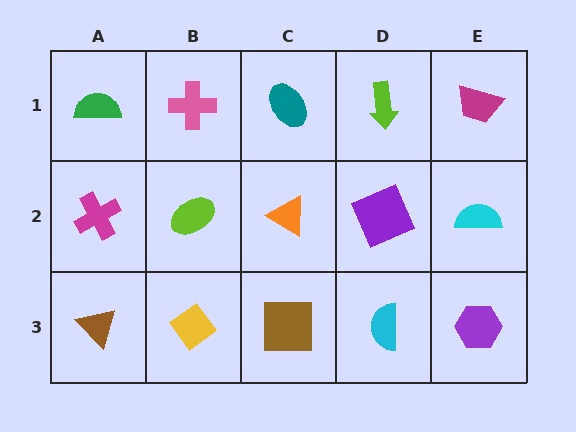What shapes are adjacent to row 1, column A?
A magenta cross (row 2, column A), a pink cross (row 1, column B).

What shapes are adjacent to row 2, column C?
A teal ellipse (row 1, column C), a brown square (row 3, column C), a lime ellipse (row 2, column B), a purple square (row 2, column D).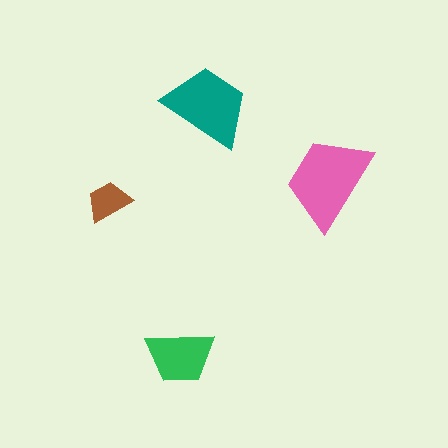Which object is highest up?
The teal trapezoid is topmost.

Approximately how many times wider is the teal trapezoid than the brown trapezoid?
About 2 times wider.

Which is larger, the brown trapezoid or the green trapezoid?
The green one.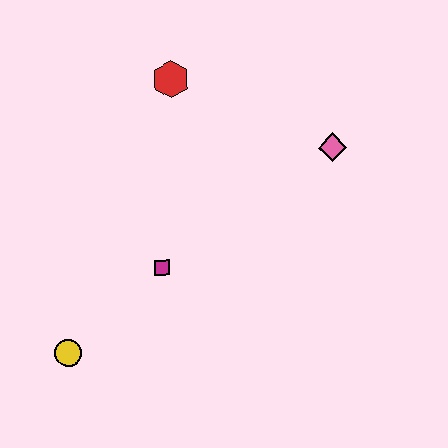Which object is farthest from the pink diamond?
The yellow circle is farthest from the pink diamond.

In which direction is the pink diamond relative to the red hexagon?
The pink diamond is to the right of the red hexagon.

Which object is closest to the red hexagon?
The pink diamond is closest to the red hexagon.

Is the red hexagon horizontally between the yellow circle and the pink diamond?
Yes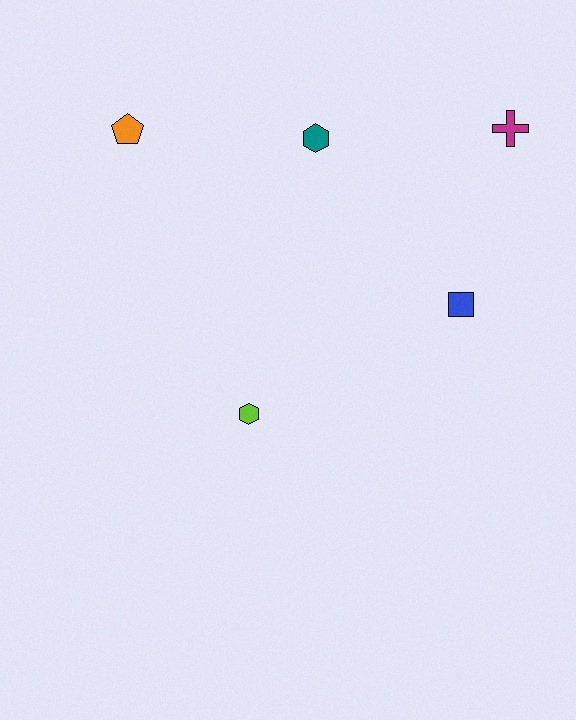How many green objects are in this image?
There are no green objects.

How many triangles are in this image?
There are no triangles.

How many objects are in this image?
There are 5 objects.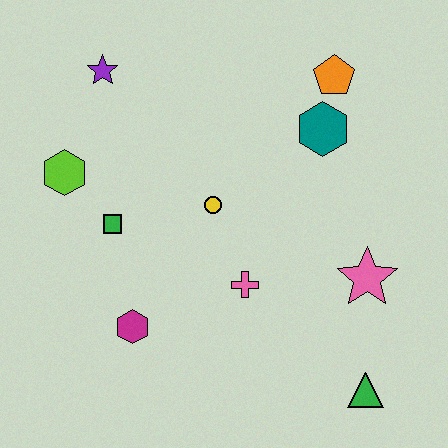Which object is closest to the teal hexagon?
The orange pentagon is closest to the teal hexagon.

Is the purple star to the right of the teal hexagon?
No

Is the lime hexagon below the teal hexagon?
Yes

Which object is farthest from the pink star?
The purple star is farthest from the pink star.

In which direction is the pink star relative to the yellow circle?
The pink star is to the right of the yellow circle.